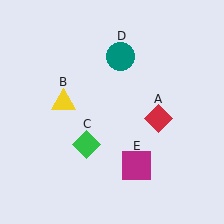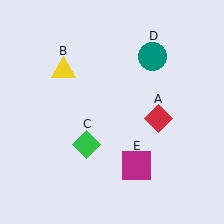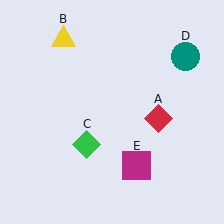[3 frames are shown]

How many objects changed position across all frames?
2 objects changed position: yellow triangle (object B), teal circle (object D).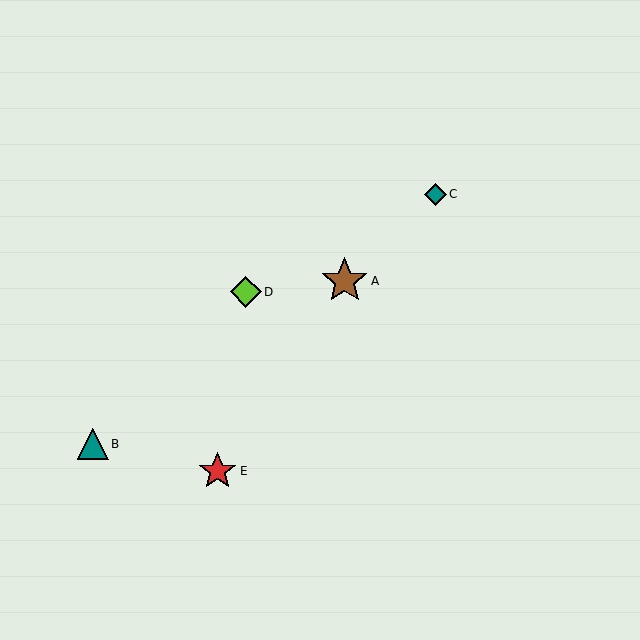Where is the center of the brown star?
The center of the brown star is at (345, 281).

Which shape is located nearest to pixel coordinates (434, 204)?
The teal diamond (labeled C) at (435, 194) is nearest to that location.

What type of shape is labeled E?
Shape E is a red star.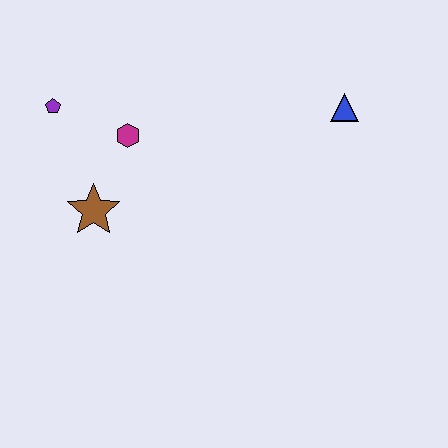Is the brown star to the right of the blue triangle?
No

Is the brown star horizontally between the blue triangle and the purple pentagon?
Yes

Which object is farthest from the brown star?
The blue triangle is farthest from the brown star.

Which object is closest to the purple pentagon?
The magenta hexagon is closest to the purple pentagon.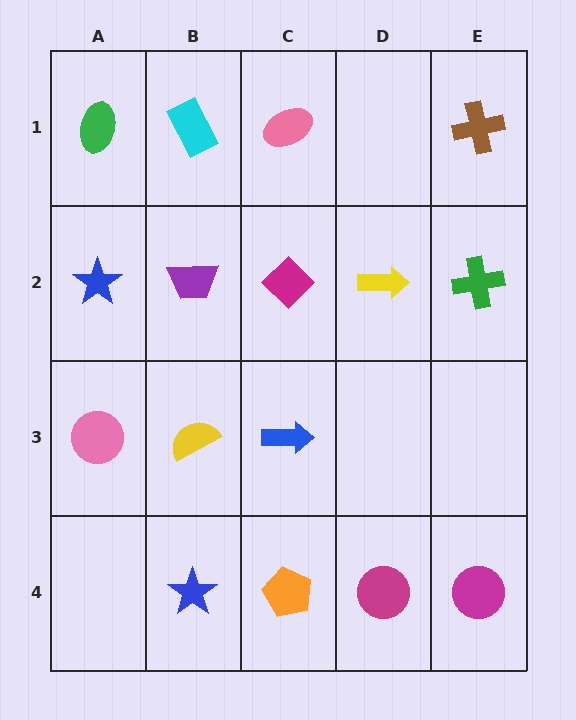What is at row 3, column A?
A pink circle.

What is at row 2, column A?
A blue star.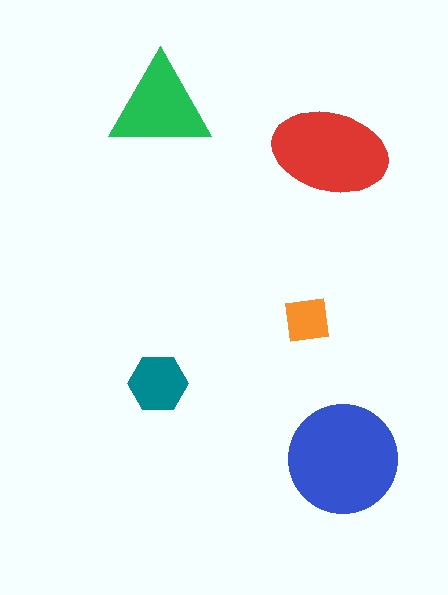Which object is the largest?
The blue circle.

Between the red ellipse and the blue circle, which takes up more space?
The blue circle.